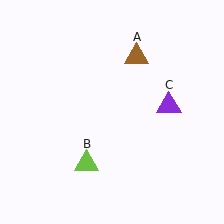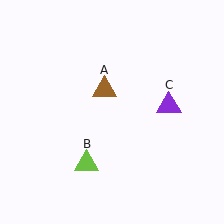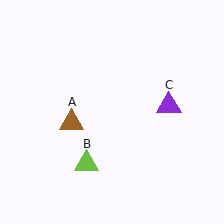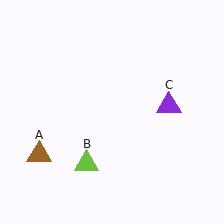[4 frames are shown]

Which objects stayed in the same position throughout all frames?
Lime triangle (object B) and purple triangle (object C) remained stationary.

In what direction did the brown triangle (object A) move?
The brown triangle (object A) moved down and to the left.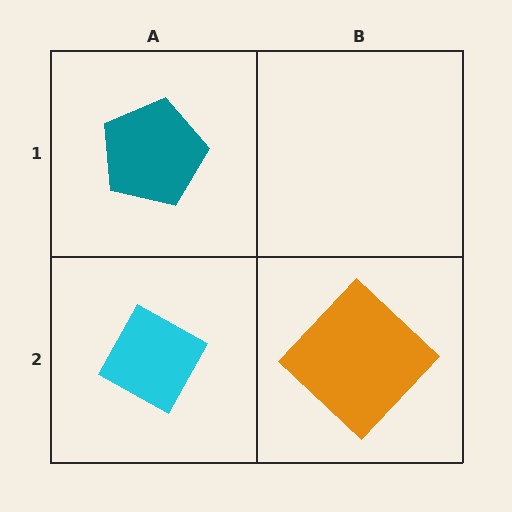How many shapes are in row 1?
1 shape.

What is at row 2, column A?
A cyan diamond.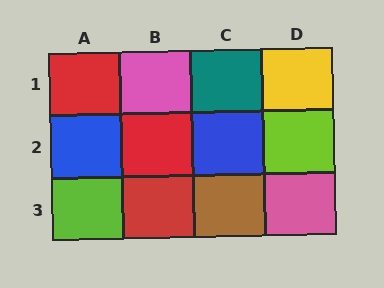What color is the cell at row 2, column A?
Blue.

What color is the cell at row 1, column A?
Red.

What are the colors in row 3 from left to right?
Lime, red, brown, pink.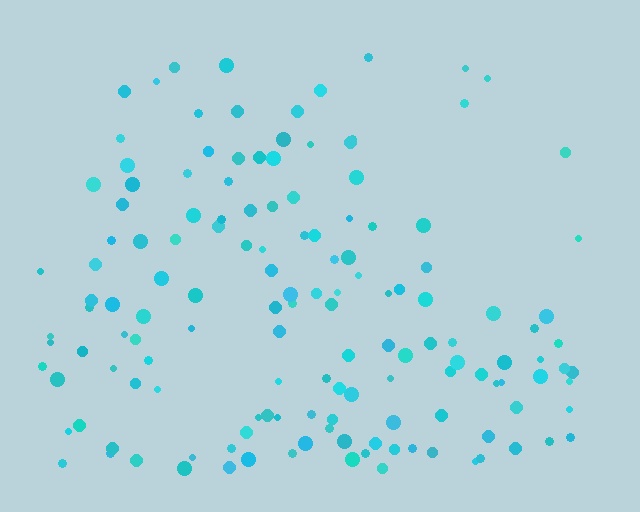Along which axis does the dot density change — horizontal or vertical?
Vertical.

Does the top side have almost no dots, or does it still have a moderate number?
Still a moderate number, just noticeably fewer than the bottom.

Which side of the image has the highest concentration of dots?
The bottom.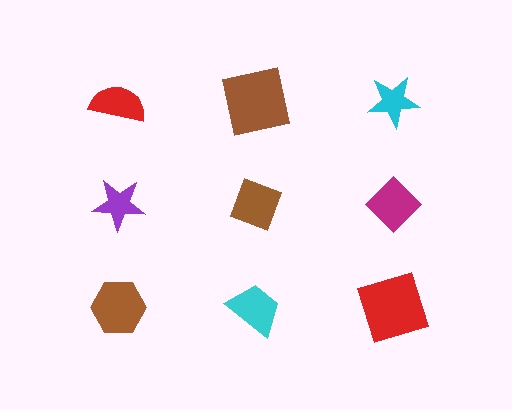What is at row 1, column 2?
A brown square.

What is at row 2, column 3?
A magenta diamond.